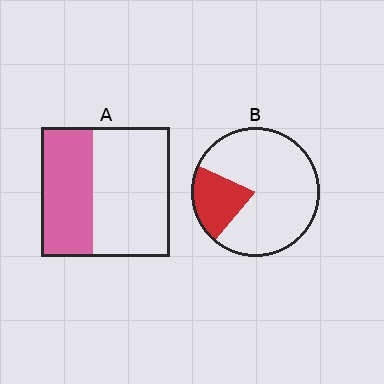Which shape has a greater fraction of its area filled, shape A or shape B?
Shape A.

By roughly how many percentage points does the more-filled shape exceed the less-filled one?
By roughly 20 percentage points (A over B).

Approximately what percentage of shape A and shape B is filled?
A is approximately 40% and B is approximately 20%.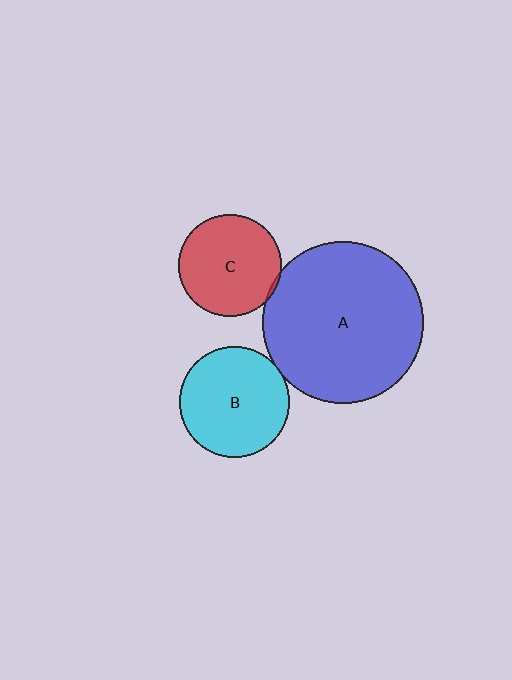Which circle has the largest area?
Circle A (blue).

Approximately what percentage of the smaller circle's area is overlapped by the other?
Approximately 5%.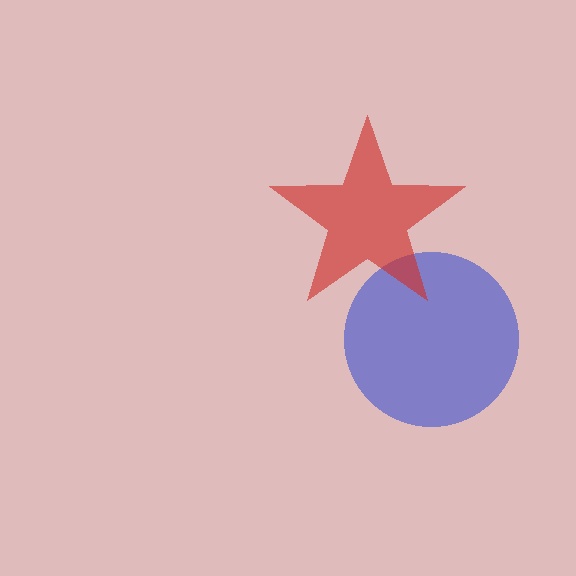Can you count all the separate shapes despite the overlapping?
Yes, there are 2 separate shapes.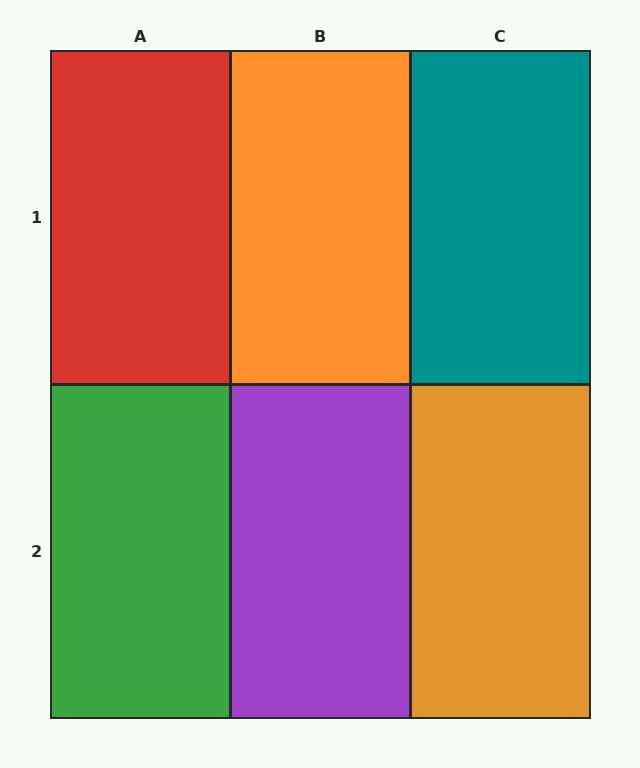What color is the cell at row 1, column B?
Orange.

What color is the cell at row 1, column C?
Teal.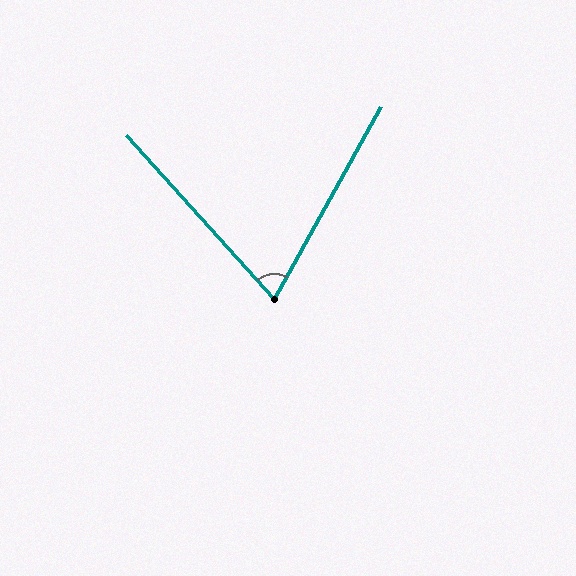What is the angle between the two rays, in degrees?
Approximately 71 degrees.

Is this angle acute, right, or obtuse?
It is acute.